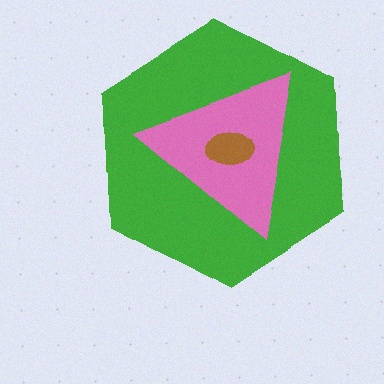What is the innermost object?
The brown ellipse.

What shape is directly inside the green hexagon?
The pink triangle.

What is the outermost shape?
The green hexagon.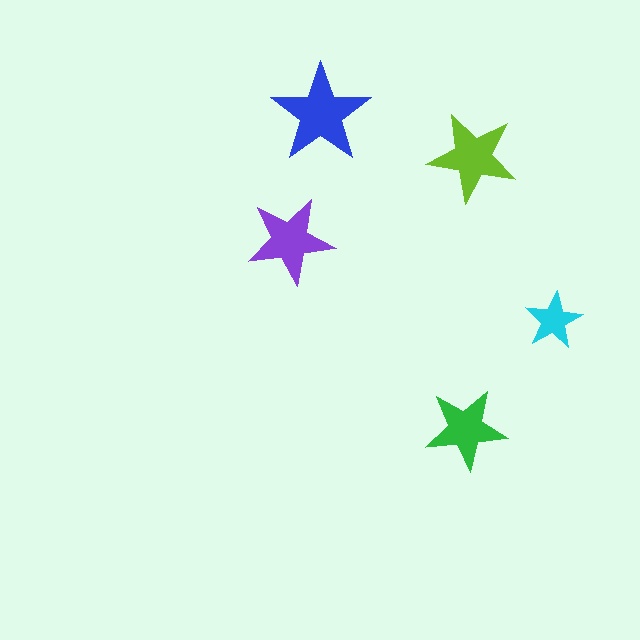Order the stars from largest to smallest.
the blue one, the lime one, the purple one, the green one, the cyan one.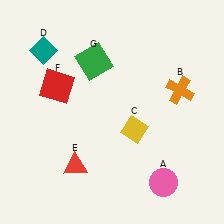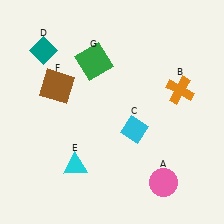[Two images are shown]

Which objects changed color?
C changed from yellow to cyan. E changed from red to cyan. F changed from red to brown.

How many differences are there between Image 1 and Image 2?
There are 3 differences between the two images.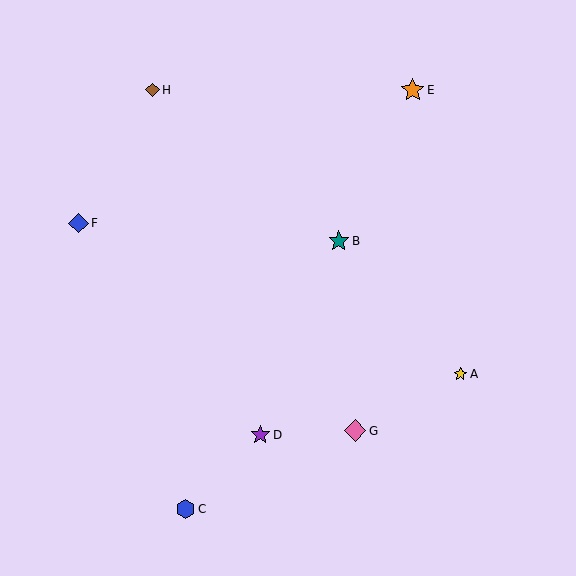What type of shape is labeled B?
Shape B is a teal star.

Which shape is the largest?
The orange star (labeled E) is the largest.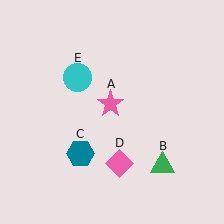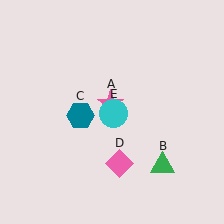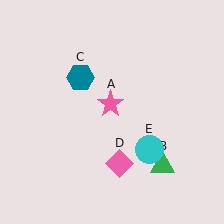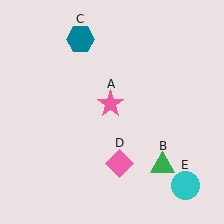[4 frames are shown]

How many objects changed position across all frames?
2 objects changed position: teal hexagon (object C), cyan circle (object E).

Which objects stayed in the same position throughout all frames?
Pink star (object A) and green triangle (object B) and pink diamond (object D) remained stationary.